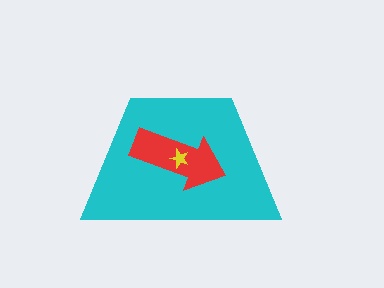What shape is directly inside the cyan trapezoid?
The red arrow.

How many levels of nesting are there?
3.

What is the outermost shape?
The cyan trapezoid.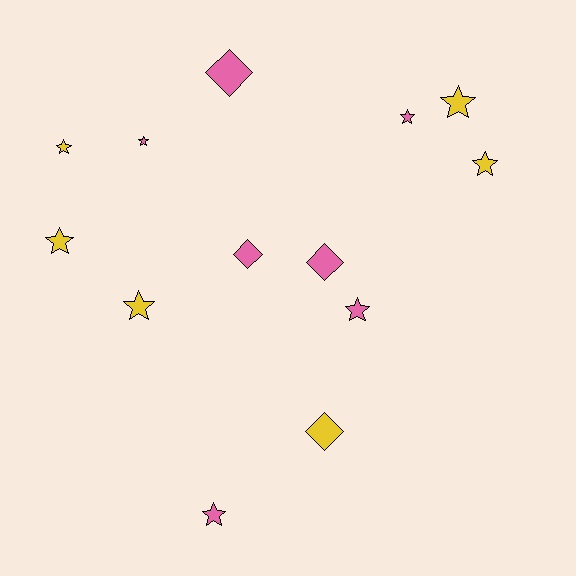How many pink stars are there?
There are 4 pink stars.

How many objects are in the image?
There are 13 objects.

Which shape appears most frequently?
Star, with 9 objects.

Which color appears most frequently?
Pink, with 7 objects.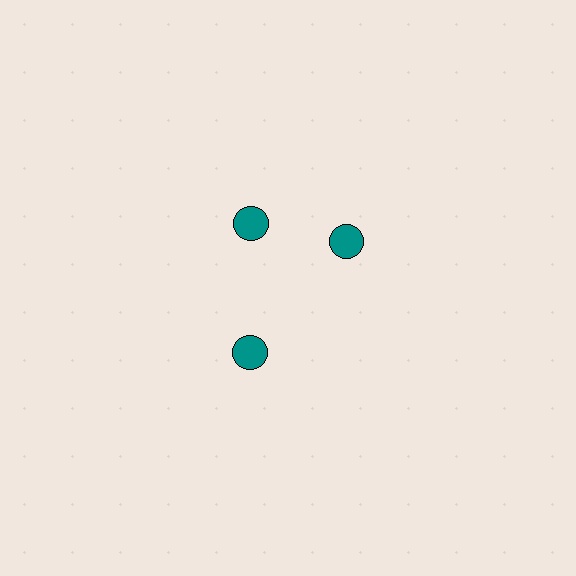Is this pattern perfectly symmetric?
No. The 3 teal circles are arranged in a ring, but one element near the 3 o'clock position is rotated out of alignment along the ring, breaking the 3-fold rotational symmetry.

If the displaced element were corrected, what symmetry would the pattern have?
It would have 3-fold rotational symmetry — the pattern would map onto itself every 120 degrees.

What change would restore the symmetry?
The symmetry would be restored by rotating it back into even spacing with its neighbors so that all 3 circles sit at equal angles and equal distance from the center.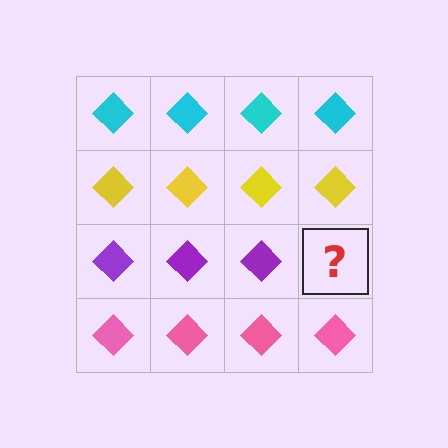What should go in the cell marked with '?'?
The missing cell should contain a purple diamond.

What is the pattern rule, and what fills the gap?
The rule is that each row has a consistent color. The gap should be filled with a purple diamond.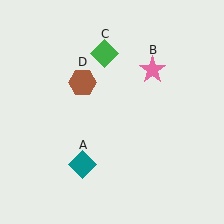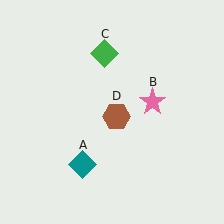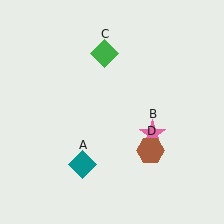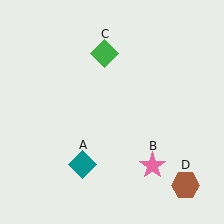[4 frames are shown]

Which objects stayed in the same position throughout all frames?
Teal diamond (object A) and green diamond (object C) remained stationary.